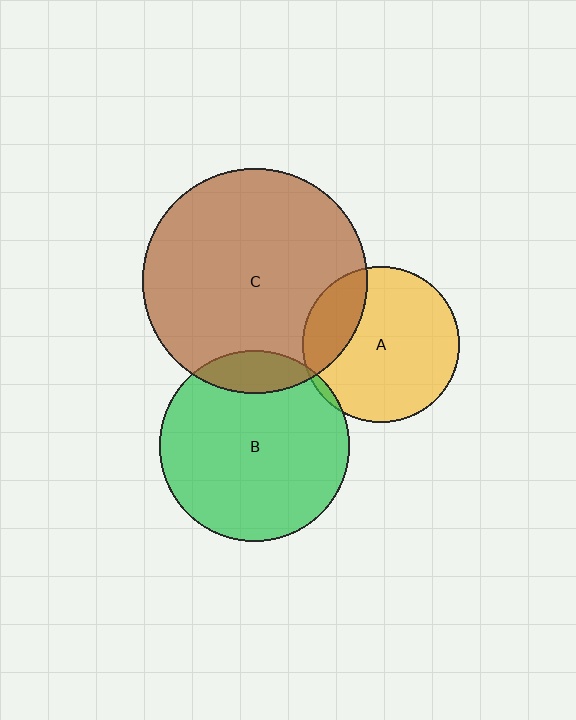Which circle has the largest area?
Circle C (brown).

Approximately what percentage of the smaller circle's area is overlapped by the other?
Approximately 5%.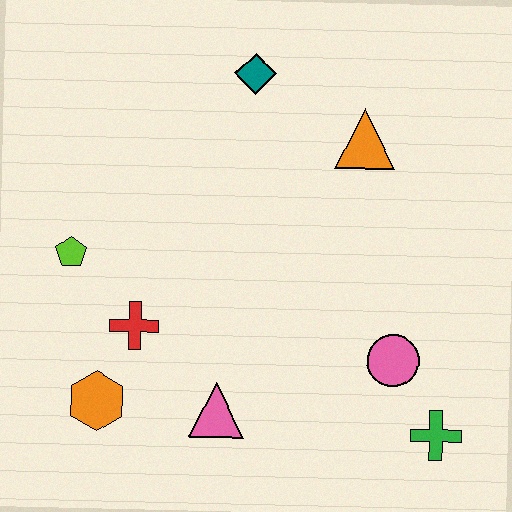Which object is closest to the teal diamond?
The orange triangle is closest to the teal diamond.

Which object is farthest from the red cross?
The green cross is farthest from the red cross.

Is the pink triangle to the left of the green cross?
Yes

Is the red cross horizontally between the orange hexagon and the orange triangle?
Yes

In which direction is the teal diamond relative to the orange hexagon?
The teal diamond is above the orange hexagon.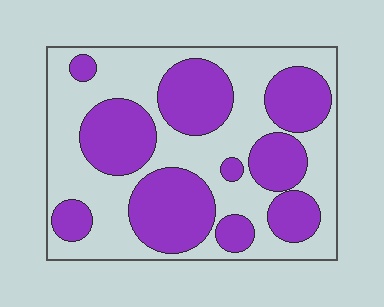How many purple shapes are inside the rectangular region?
10.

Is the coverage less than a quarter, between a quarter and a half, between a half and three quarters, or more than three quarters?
Between a quarter and a half.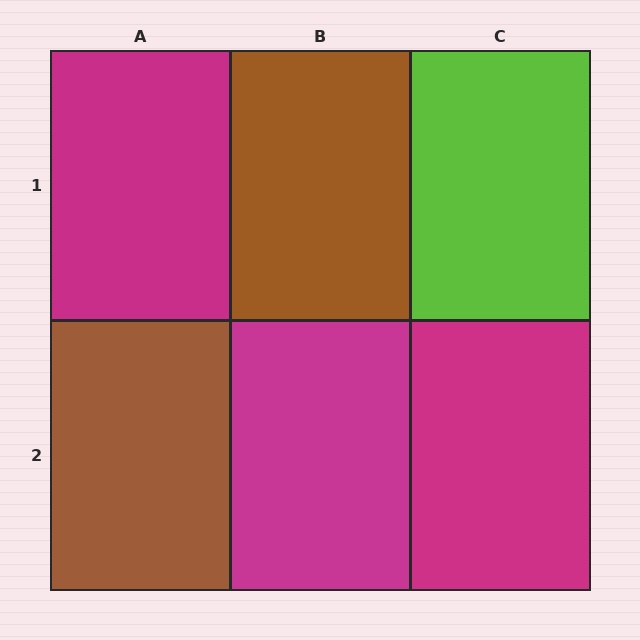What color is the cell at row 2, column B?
Magenta.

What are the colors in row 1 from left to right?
Magenta, brown, lime.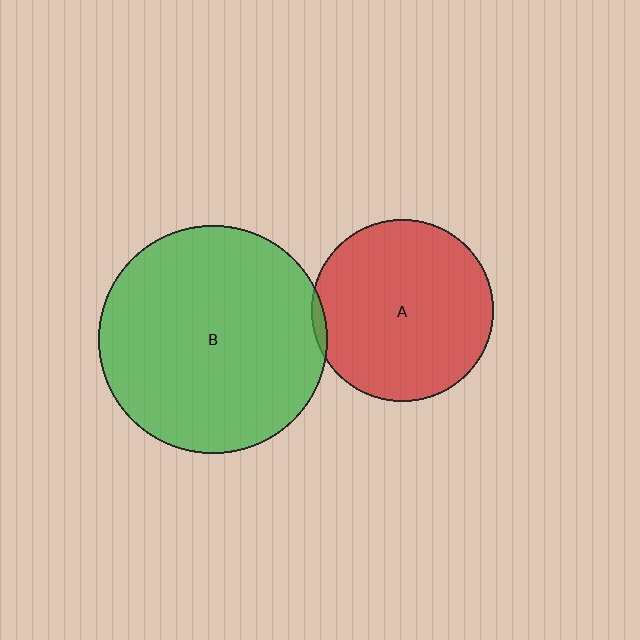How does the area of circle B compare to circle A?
Approximately 1.6 times.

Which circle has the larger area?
Circle B (green).